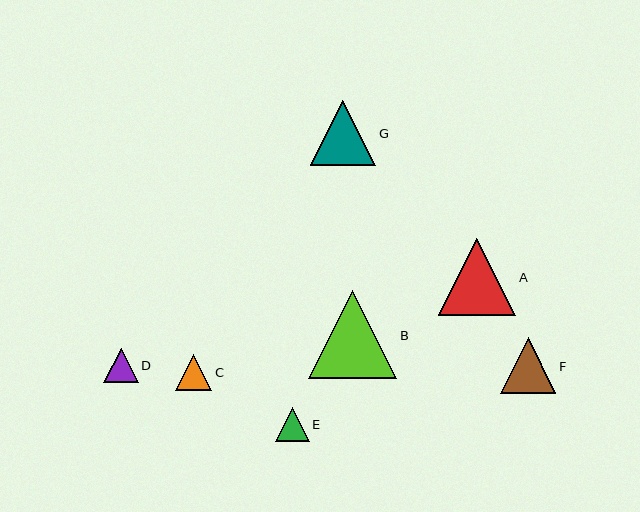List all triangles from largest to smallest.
From largest to smallest: B, A, G, F, C, D, E.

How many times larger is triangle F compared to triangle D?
Triangle F is approximately 1.6 times the size of triangle D.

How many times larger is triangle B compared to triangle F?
Triangle B is approximately 1.6 times the size of triangle F.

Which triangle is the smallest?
Triangle E is the smallest with a size of approximately 34 pixels.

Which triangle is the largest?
Triangle B is the largest with a size of approximately 88 pixels.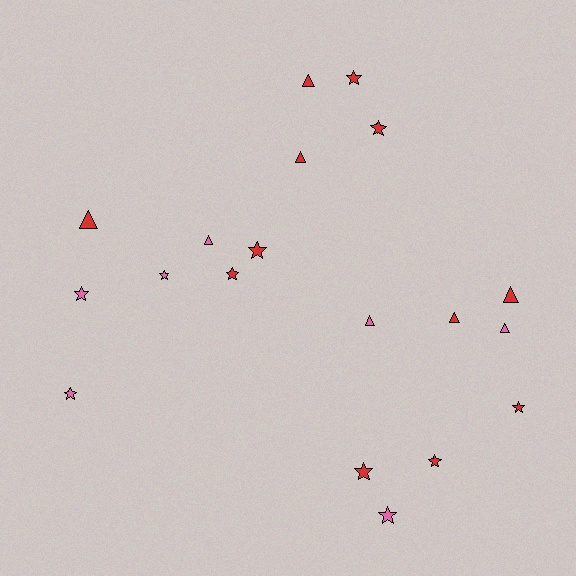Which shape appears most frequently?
Star, with 11 objects.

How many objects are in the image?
There are 19 objects.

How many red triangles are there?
There are 5 red triangles.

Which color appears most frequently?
Red, with 12 objects.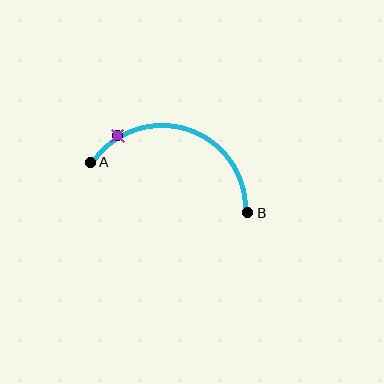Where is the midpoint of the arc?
The arc midpoint is the point on the curve farthest from the straight line joining A and B. It sits above that line.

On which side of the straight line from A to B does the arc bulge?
The arc bulges above the straight line connecting A and B.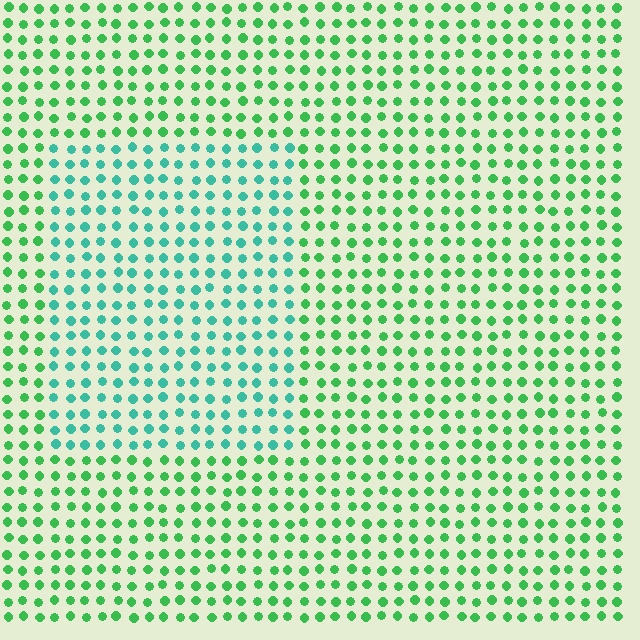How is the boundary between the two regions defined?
The boundary is defined purely by a slight shift in hue (about 37 degrees). Spacing, size, and orientation are identical on both sides.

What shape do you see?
I see a rectangle.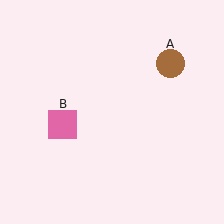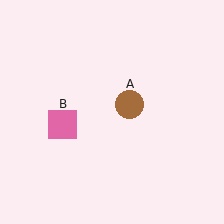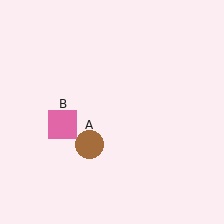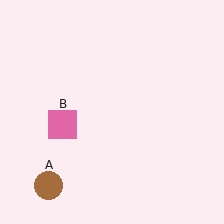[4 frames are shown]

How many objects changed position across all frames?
1 object changed position: brown circle (object A).